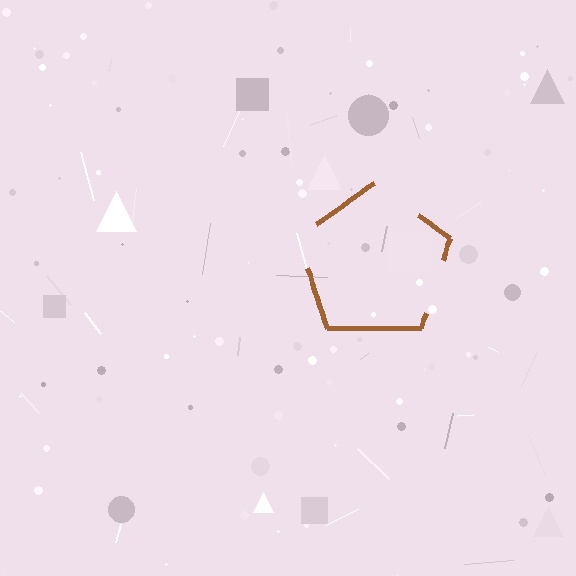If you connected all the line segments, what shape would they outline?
They would outline a pentagon.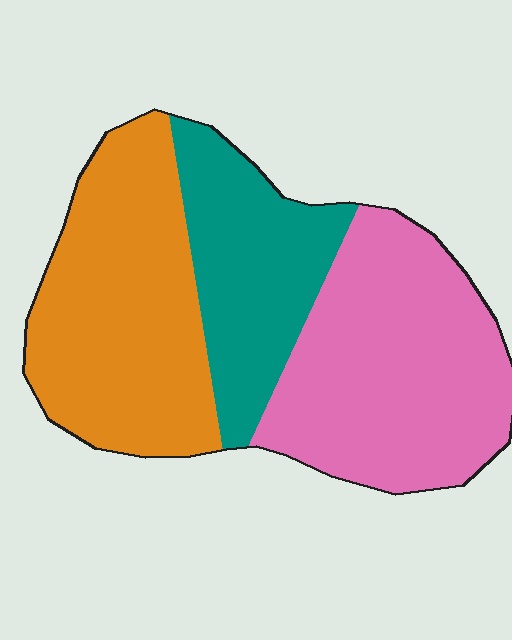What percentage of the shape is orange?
Orange covers 37% of the shape.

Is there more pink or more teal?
Pink.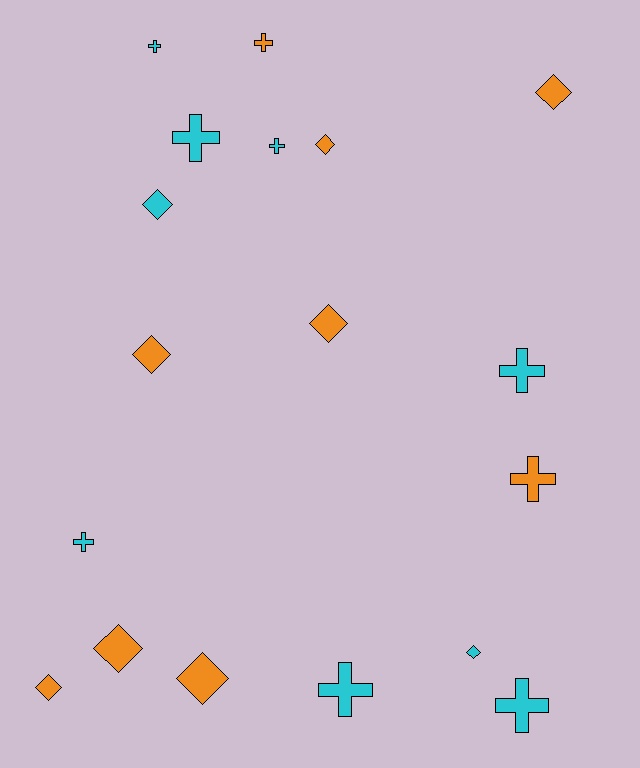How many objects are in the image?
There are 18 objects.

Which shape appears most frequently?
Diamond, with 9 objects.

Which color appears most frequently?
Orange, with 9 objects.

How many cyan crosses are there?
There are 7 cyan crosses.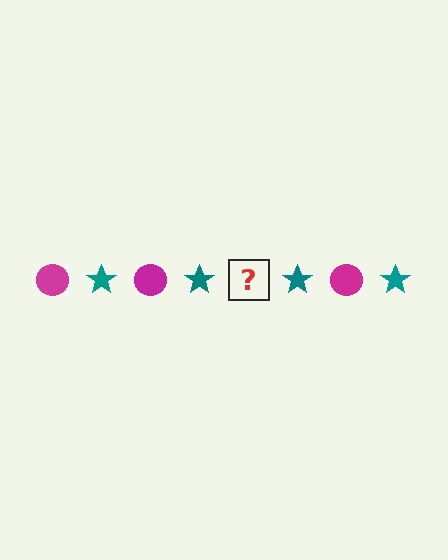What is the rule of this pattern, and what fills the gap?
The rule is that the pattern alternates between magenta circle and teal star. The gap should be filled with a magenta circle.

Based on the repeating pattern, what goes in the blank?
The blank should be a magenta circle.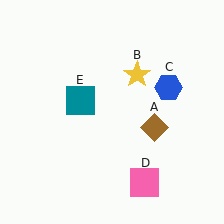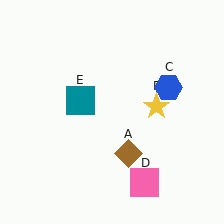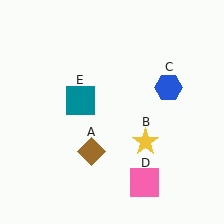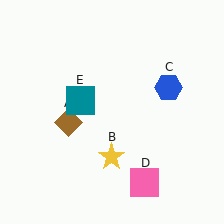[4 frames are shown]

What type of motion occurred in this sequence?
The brown diamond (object A), yellow star (object B) rotated clockwise around the center of the scene.